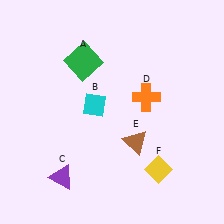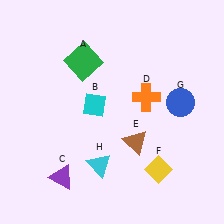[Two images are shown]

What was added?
A blue circle (G), a cyan triangle (H) were added in Image 2.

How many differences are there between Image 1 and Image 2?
There are 2 differences between the two images.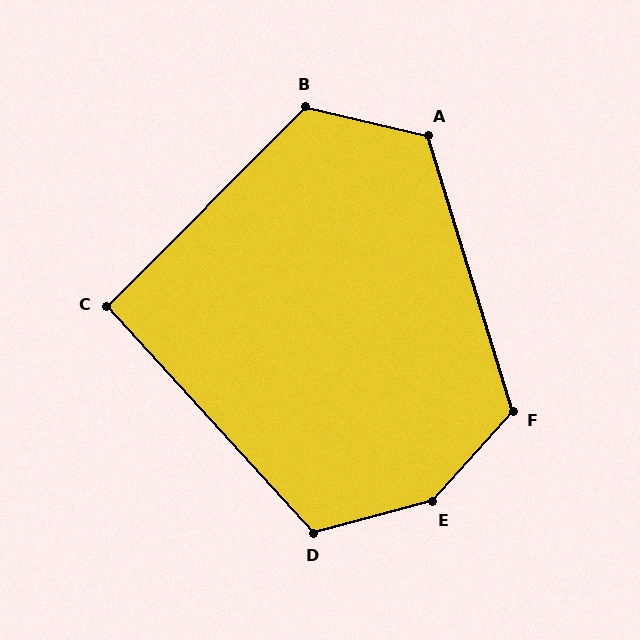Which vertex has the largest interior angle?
E, at approximately 147 degrees.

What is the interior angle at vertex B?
Approximately 122 degrees (obtuse).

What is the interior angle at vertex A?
Approximately 120 degrees (obtuse).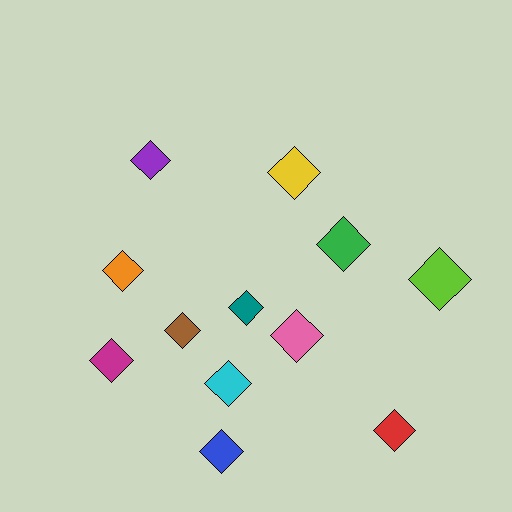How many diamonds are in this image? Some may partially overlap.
There are 12 diamonds.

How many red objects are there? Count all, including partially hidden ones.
There is 1 red object.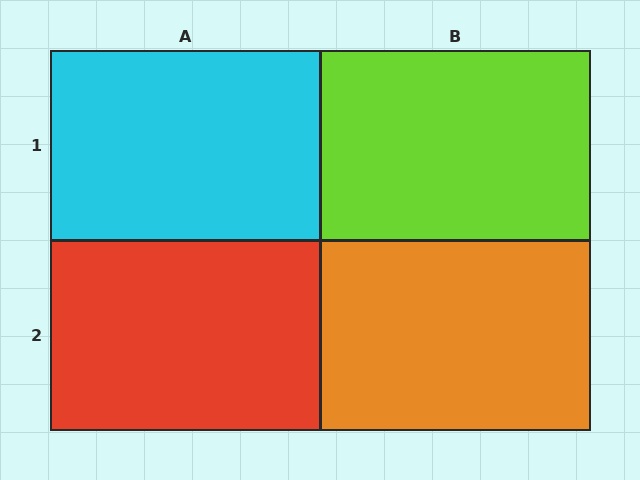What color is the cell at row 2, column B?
Orange.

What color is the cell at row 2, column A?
Red.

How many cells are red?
1 cell is red.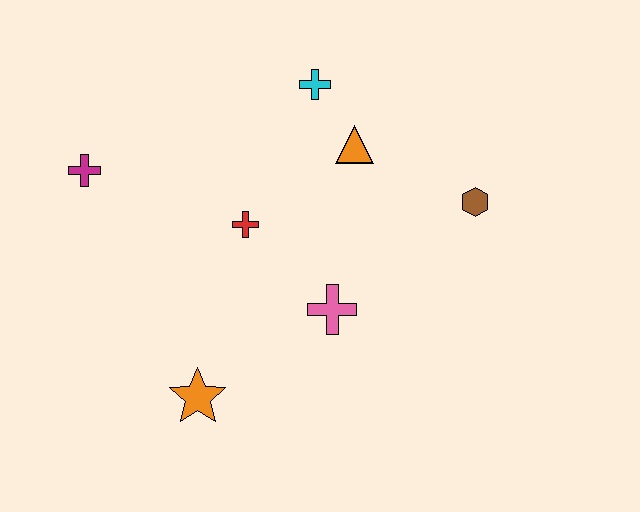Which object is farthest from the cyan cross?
The orange star is farthest from the cyan cross.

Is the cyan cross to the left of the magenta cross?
No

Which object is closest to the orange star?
The pink cross is closest to the orange star.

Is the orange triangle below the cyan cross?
Yes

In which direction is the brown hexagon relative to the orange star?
The brown hexagon is to the right of the orange star.